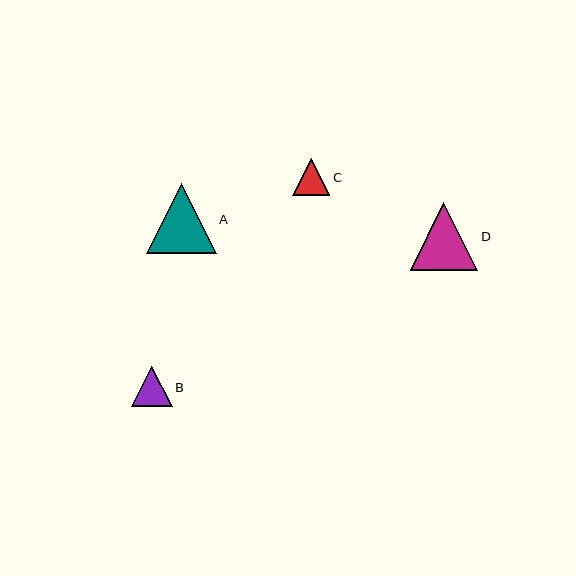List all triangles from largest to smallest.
From largest to smallest: A, D, B, C.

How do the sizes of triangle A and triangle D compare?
Triangle A and triangle D are approximately the same size.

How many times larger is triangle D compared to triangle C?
Triangle D is approximately 1.8 times the size of triangle C.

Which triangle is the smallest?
Triangle C is the smallest with a size of approximately 37 pixels.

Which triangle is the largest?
Triangle A is the largest with a size of approximately 69 pixels.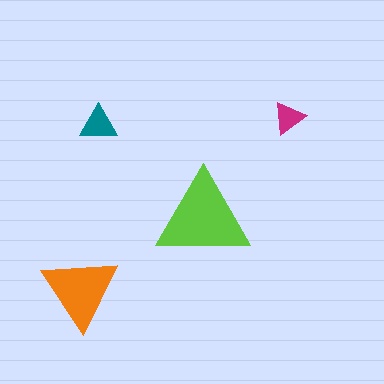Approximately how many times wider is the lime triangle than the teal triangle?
About 2.5 times wider.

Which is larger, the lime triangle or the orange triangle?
The lime one.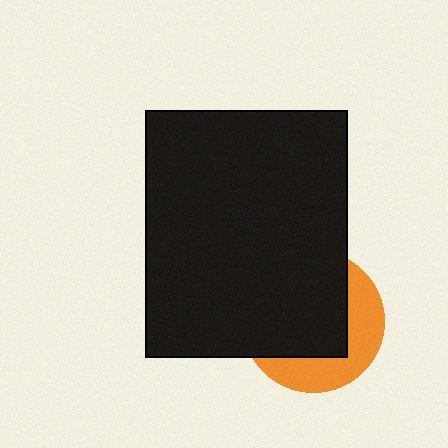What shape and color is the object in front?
The object in front is a black rectangle.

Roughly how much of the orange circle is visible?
A small part of it is visible (roughly 37%).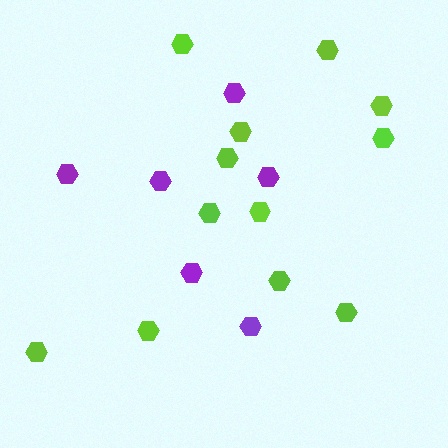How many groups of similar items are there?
There are 2 groups: one group of purple hexagons (6) and one group of lime hexagons (12).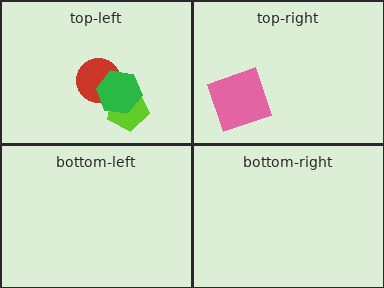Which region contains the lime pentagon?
The top-left region.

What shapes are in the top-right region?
The pink square.